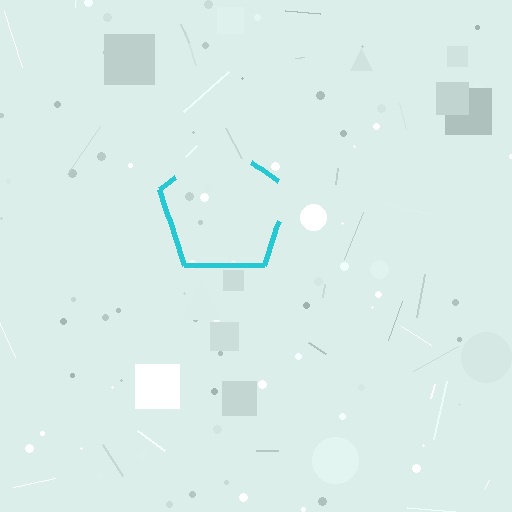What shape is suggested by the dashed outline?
The dashed outline suggests a pentagon.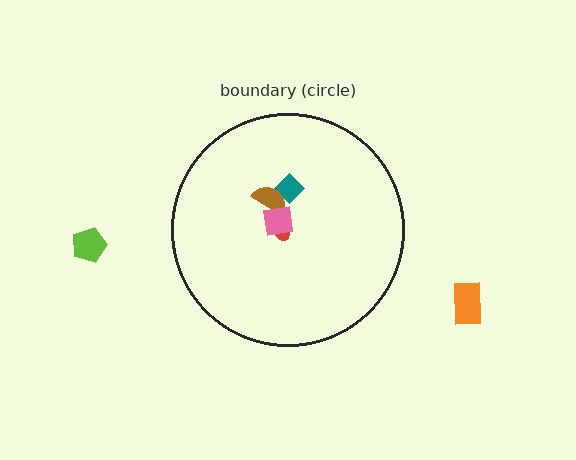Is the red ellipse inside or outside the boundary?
Inside.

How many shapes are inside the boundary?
4 inside, 2 outside.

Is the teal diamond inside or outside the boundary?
Inside.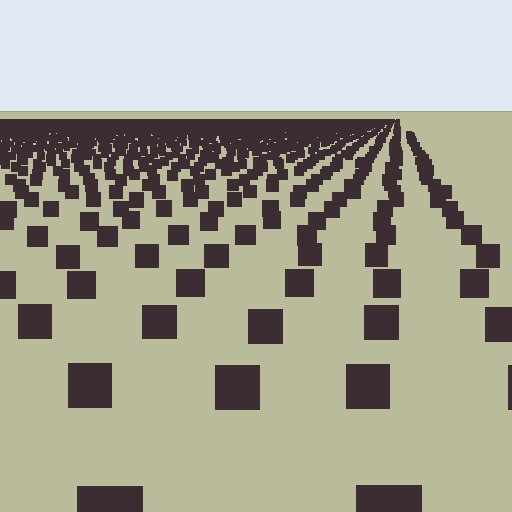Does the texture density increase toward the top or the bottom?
Density increases toward the top.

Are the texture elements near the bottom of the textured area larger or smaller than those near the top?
Larger. Near the bottom, elements are closer to the viewer and appear at a bigger on-screen size.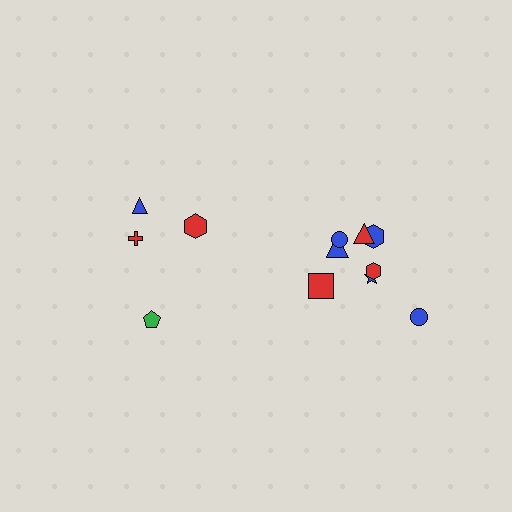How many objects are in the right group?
There are 8 objects.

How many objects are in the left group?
There are 4 objects.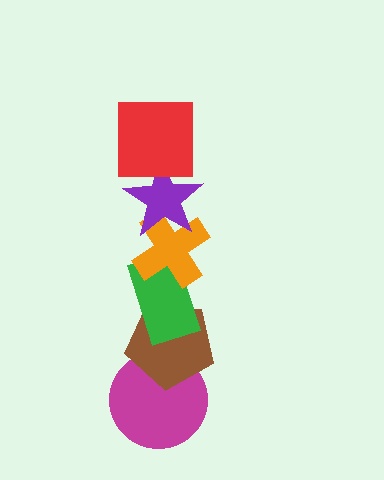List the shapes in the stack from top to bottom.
From top to bottom: the red square, the purple star, the orange cross, the green rectangle, the brown pentagon, the magenta circle.